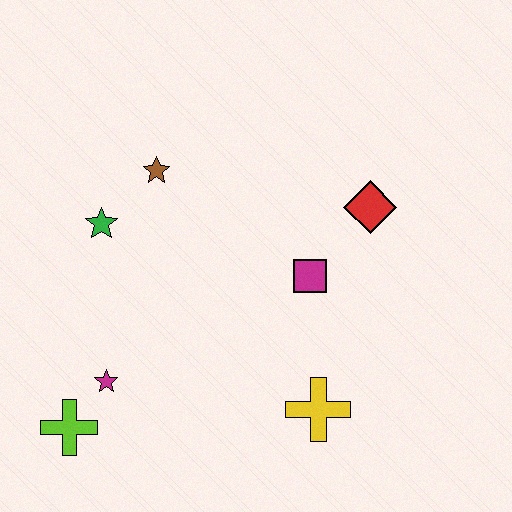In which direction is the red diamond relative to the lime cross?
The red diamond is to the right of the lime cross.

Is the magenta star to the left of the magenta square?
Yes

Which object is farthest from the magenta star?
The red diamond is farthest from the magenta star.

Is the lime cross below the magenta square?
Yes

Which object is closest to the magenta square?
The red diamond is closest to the magenta square.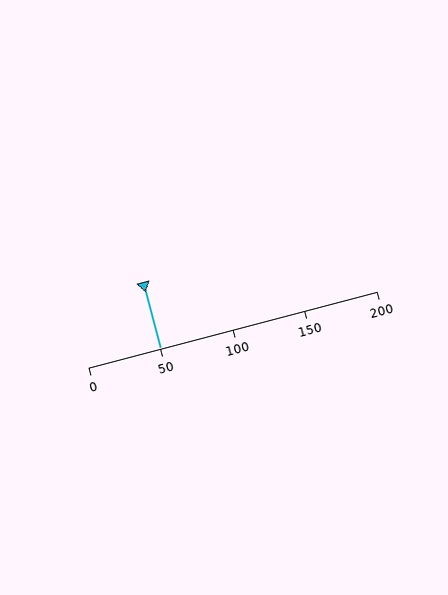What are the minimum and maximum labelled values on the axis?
The axis runs from 0 to 200.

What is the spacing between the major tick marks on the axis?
The major ticks are spaced 50 apart.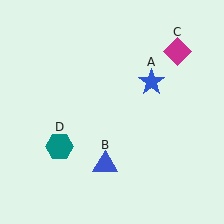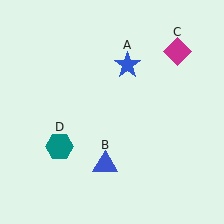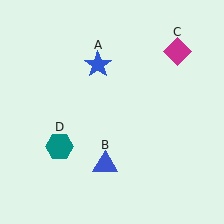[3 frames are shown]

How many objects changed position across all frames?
1 object changed position: blue star (object A).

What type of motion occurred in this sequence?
The blue star (object A) rotated counterclockwise around the center of the scene.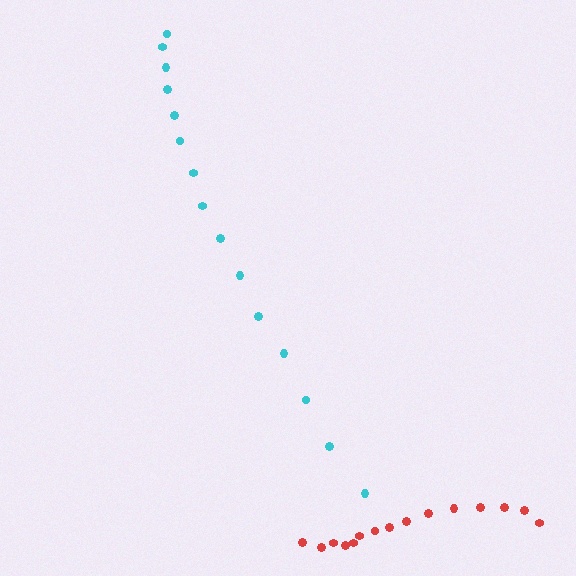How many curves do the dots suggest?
There are 2 distinct paths.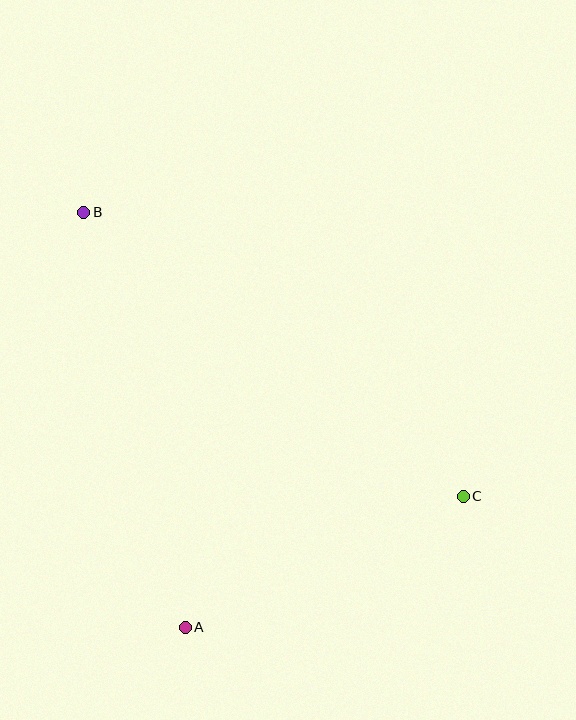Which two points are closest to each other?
Points A and C are closest to each other.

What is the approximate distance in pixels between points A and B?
The distance between A and B is approximately 427 pixels.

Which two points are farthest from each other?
Points B and C are farthest from each other.